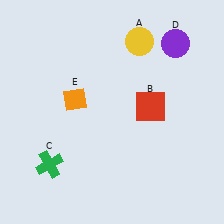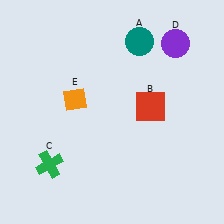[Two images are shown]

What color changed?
The circle (A) changed from yellow in Image 1 to teal in Image 2.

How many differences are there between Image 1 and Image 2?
There is 1 difference between the two images.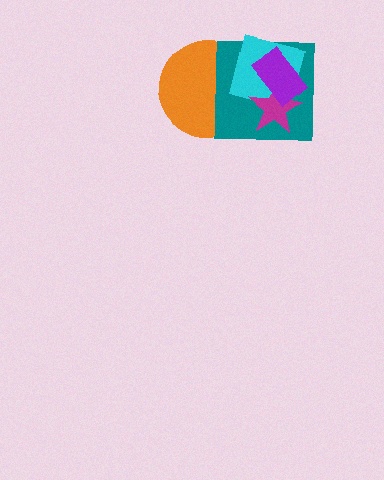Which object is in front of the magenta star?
The purple rectangle is in front of the magenta star.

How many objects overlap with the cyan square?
4 objects overlap with the cyan square.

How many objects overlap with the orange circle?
2 objects overlap with the orange circle.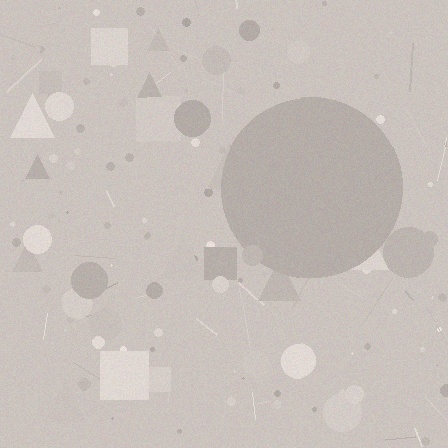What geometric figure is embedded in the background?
A circle is embedded in the background.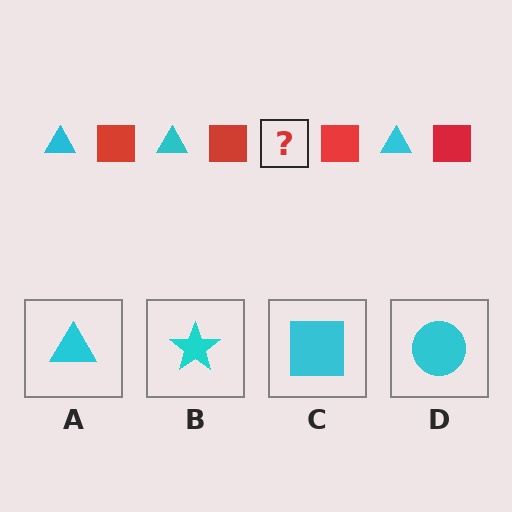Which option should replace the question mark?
Option A.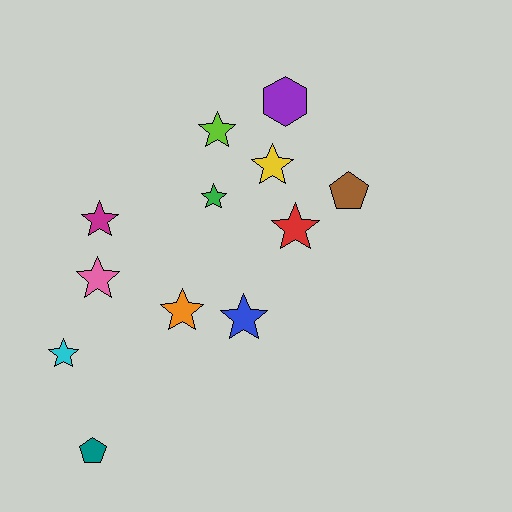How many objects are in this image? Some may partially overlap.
There are 12 objects.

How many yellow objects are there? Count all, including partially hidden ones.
There is 1 yellow object.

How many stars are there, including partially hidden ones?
There are 9 stars.